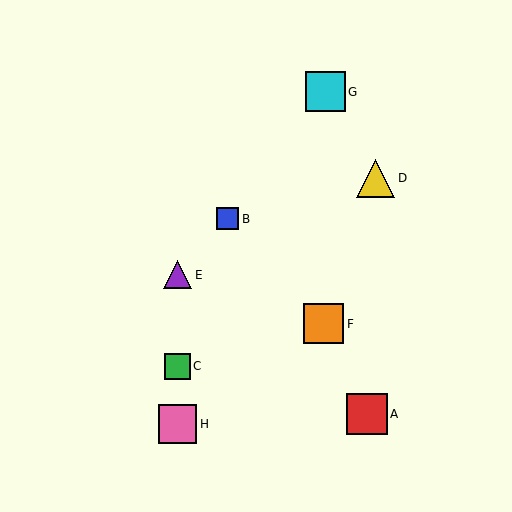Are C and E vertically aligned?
Yes, both are at x≈178.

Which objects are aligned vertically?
Objects C, E, H are aligned vertically.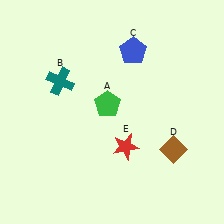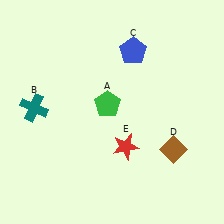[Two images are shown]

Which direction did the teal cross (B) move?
The teal cross (B) moved down.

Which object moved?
The teal cross (B) moved down.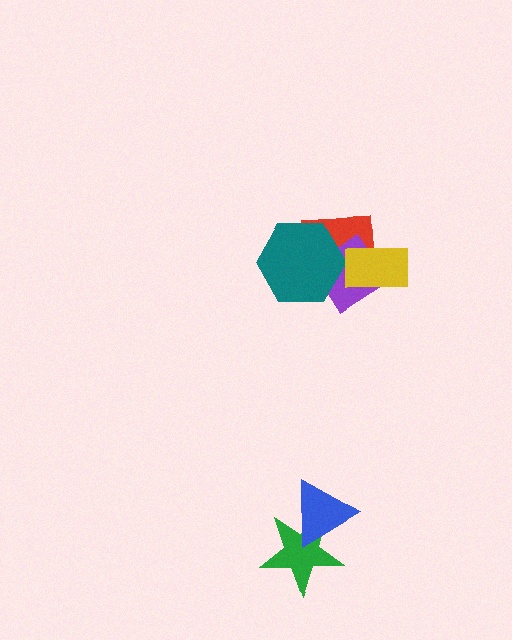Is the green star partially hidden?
Yes, it is partially covered by another shape.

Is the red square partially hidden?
Yes, it is partially covered by another shape.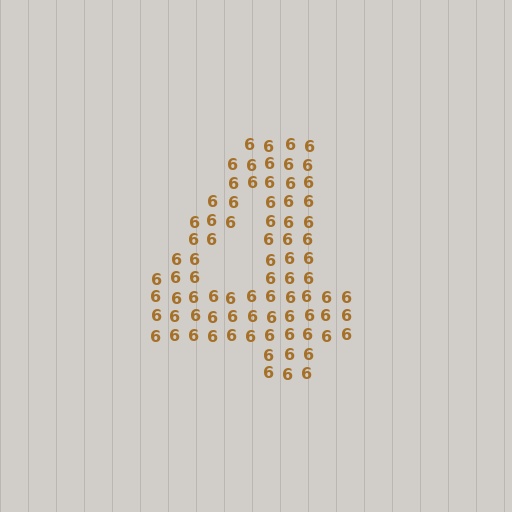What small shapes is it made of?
It is made of small digit 6's.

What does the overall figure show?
The overall figure shows the digit 4.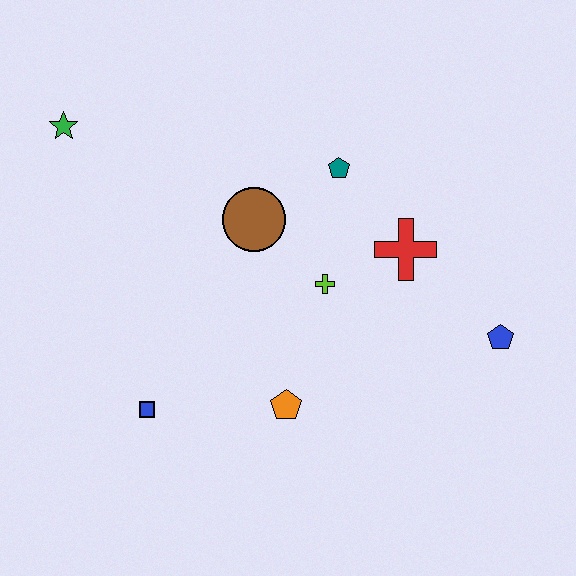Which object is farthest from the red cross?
The green star is farthest from the red cross.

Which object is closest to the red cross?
The lime cross is closest to the red cross.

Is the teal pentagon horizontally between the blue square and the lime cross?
No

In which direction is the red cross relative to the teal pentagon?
The red cross is below the teal pentagon.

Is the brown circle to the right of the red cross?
No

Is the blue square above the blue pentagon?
No